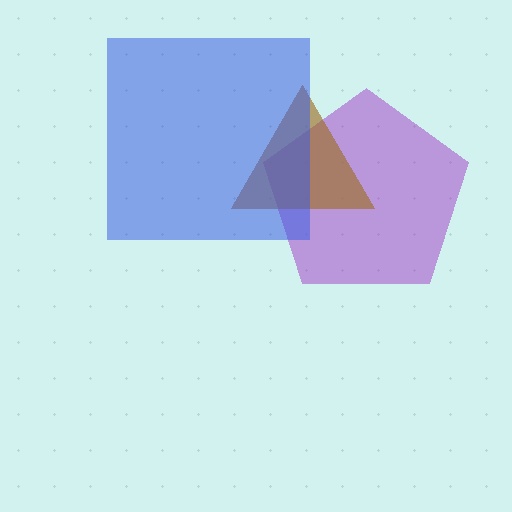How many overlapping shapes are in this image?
There are 3 overlapping shapes in the image.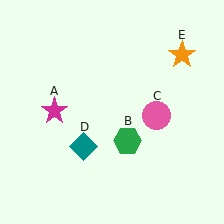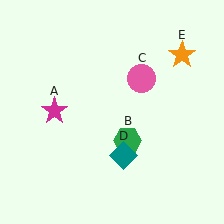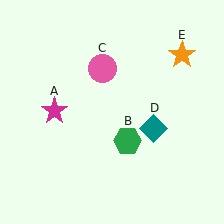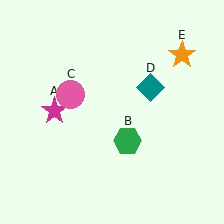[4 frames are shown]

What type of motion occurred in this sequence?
The pink circle (object C), teal diamond (object D) rotated counterclockwise around the center of the scene.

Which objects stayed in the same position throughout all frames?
Magenta star (object A) and green hexagon (object B) and orange star (object E) remained stationary.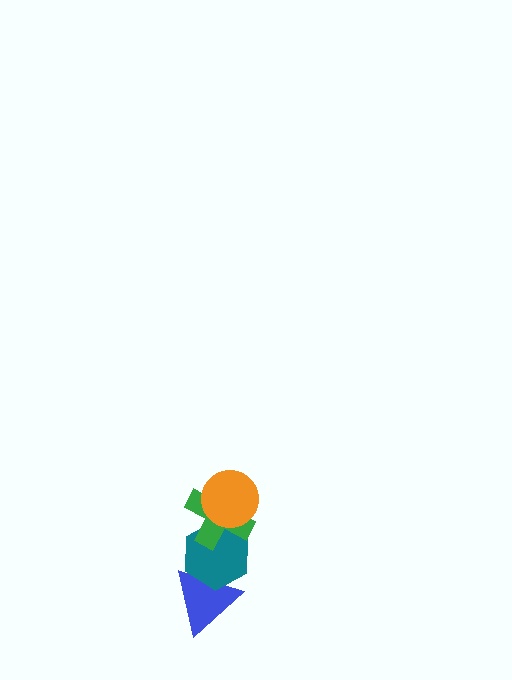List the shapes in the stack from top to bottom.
From top to bottom: the orange circle, the green cross, the teal hexagon, the blue triangle.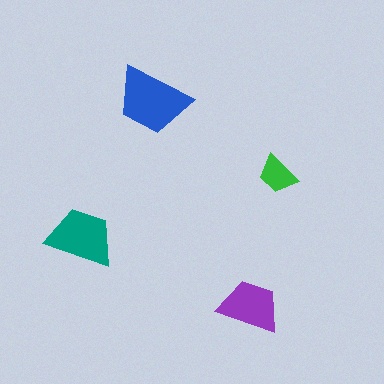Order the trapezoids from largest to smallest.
the blue one, the teal one, the purple one, the green one.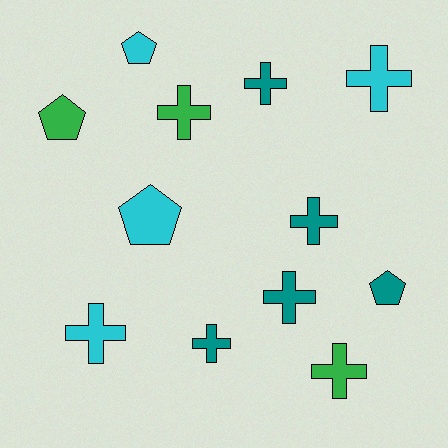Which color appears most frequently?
Teal, with 5 objects.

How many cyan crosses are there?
There are 2 cyan crosses.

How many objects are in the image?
There are 12 objects.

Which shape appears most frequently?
Cross, with 8 objects.